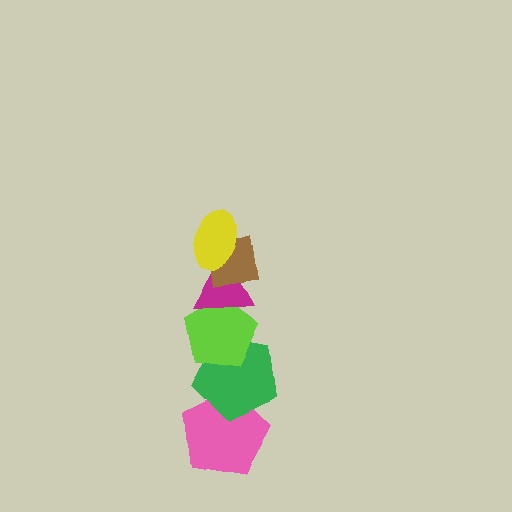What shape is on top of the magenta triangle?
The brown square is on top of the magenta triangle.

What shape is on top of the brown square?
The yellow ellipse is on top of the brown square.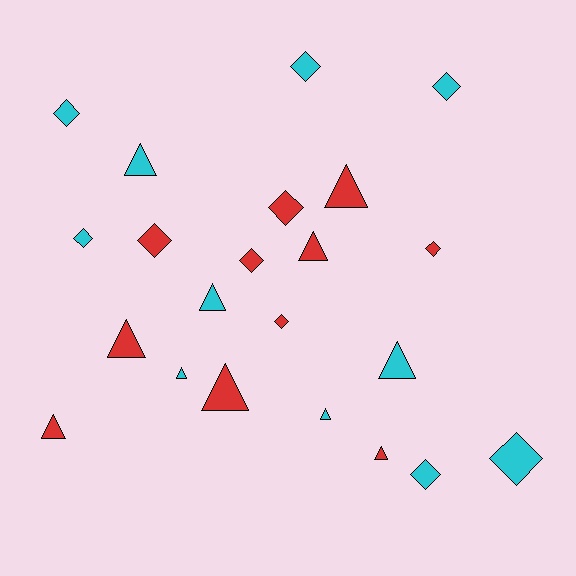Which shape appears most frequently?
Diamond, with 11 objects.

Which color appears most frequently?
Cyan, with 11 objects.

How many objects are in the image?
There are 22 objects.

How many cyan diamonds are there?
There are 6 cyan diamonds.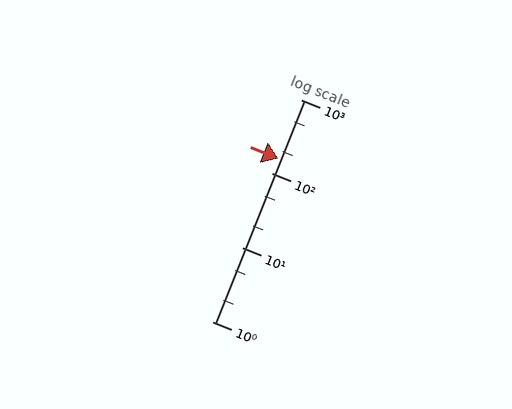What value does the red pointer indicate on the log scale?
The pointer indicates approximately 160.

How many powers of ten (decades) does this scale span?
The scale spans 3 decades, from 1 to 1000.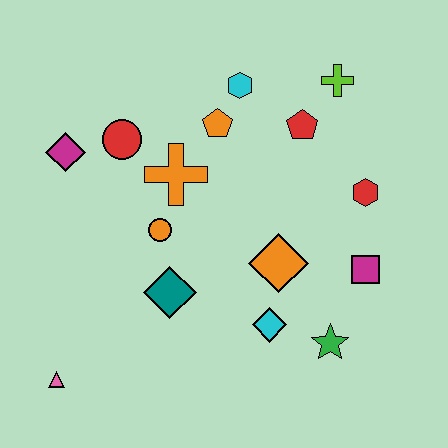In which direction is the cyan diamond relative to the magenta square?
The cyan diamond is to the left of the magenta square.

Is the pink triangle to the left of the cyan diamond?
Yes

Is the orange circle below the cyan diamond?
No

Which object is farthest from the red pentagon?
The pink triangle is farthest from the red pentagon.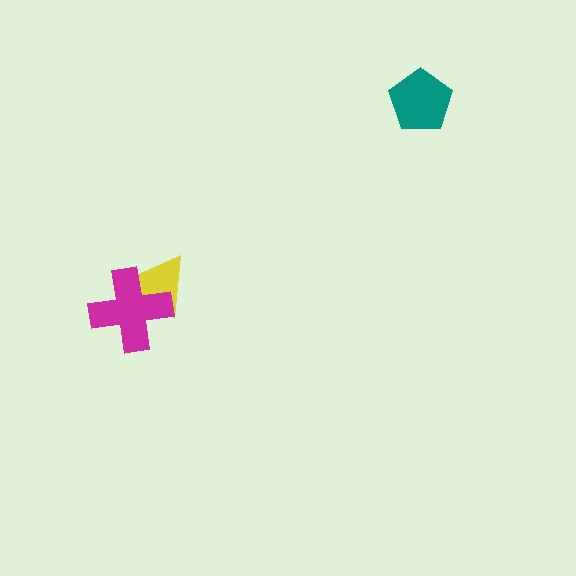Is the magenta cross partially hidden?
No, no other shape covers it.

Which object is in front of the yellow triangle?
The magenta cross is in front of the yellow triangle.